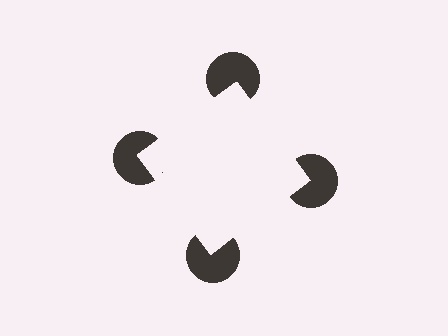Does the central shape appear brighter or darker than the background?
It typically appears slightly brighter than the background, even though no actual brightness change is drawn.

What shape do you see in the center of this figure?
An illusory square — its edges are inferred from the aligned wedge cuts in the pac-man discs, not physically drawn.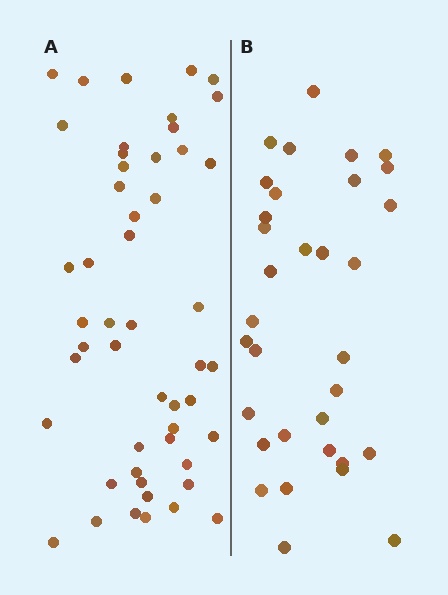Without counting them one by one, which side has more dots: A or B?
Region A (the left region) has more dots.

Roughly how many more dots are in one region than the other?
Region A has approximately 15 more dots than region B.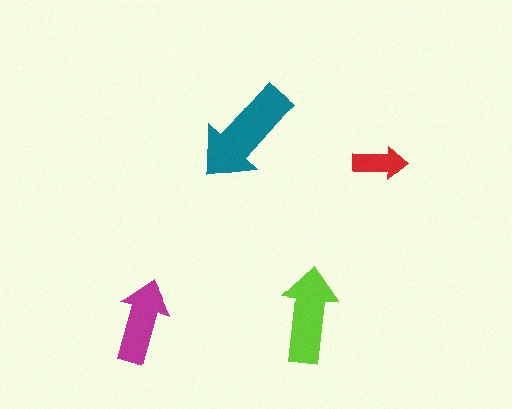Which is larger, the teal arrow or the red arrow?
The teal one.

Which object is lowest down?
The magenta arrow is bottommost.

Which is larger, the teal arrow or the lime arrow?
The teal one.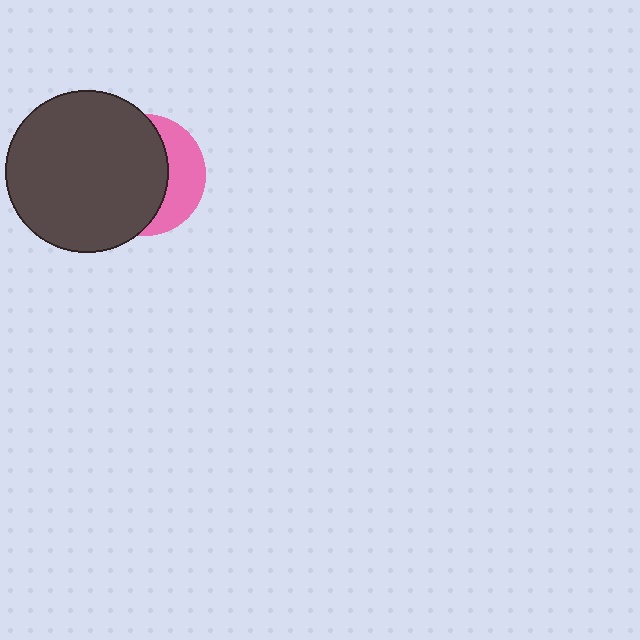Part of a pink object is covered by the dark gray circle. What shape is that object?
It is a circle.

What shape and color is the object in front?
The object in front is a dark gray circle.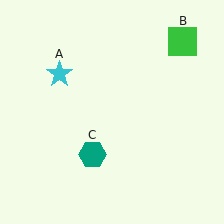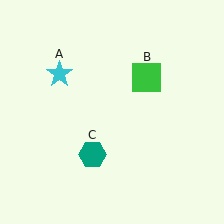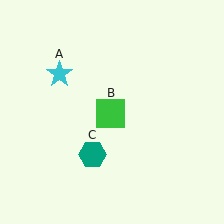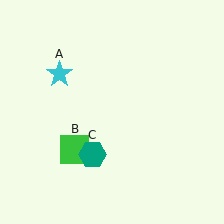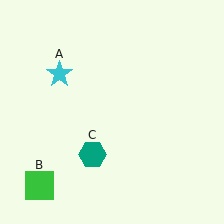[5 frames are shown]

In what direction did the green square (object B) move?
The green square (object B) moved down and to the left.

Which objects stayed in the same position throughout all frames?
Cyan star (object A) and teal hexagon (object C) remained stationary.